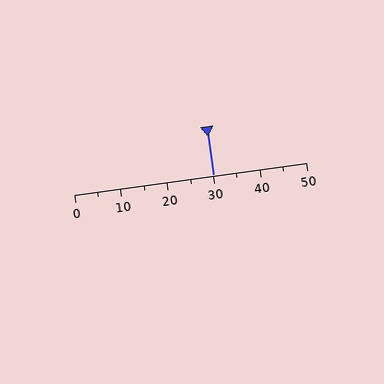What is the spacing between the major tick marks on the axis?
The major ticks are spaced 10 apart.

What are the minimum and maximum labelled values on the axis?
The axis runs from 0 to 50.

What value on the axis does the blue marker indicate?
The marker indicates approximately 30.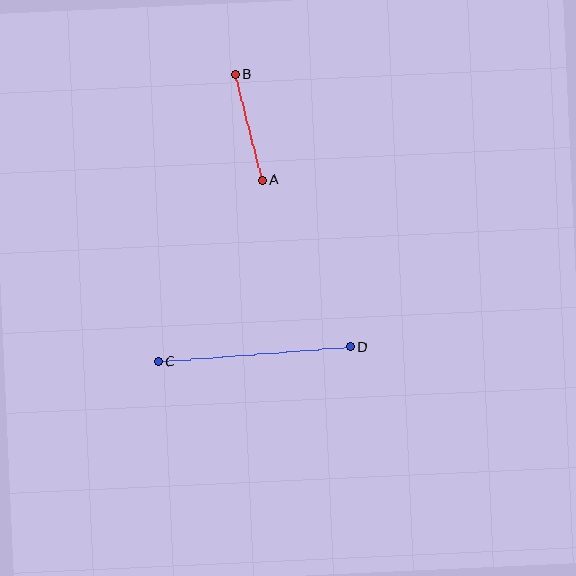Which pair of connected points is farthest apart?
Points C and D are farthest apart.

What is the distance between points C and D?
The distance is approximately 192 pixels.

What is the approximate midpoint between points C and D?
The midpoint is at approximately (254, 354) pixels.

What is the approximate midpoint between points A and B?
The midpoint is at approximately (249, 127) pixels.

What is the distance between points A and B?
The distance is approximately 109 pixels.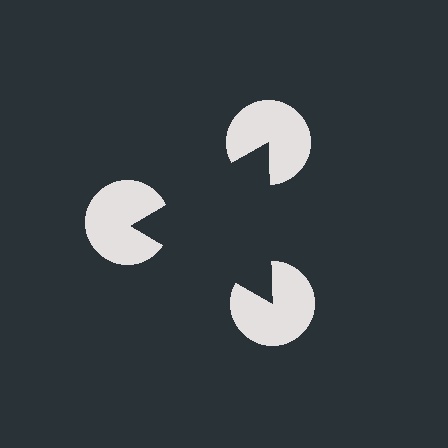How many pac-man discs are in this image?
There are 3 — one at each vertex of the illusory triangle.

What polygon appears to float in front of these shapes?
An illusory triangle — its edges are inferred from the aligned wedge cuts in the pac-man discs, not physically drawn.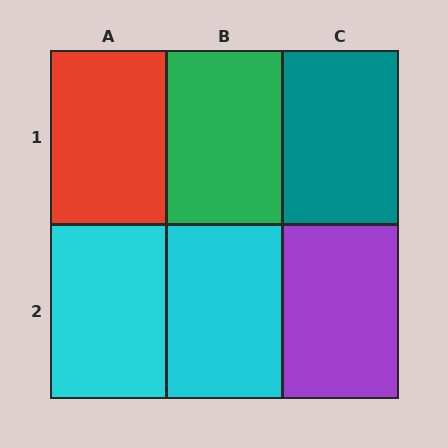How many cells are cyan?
2 cells are cyan.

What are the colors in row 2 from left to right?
Cyan, cyan, purple.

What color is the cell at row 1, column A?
Red.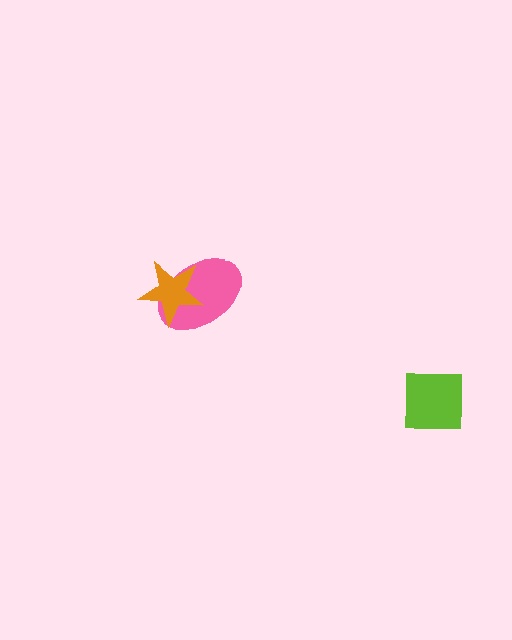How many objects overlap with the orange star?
1 object overlaps with the orange star.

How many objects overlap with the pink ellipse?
1 object overlaps with the pink ellipse.